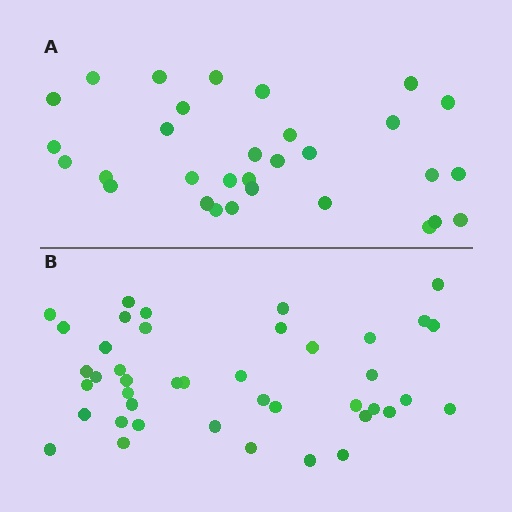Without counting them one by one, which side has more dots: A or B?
Region B (the bottom region) has more dots.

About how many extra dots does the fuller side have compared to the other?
Region B has roughly 12 or so more dots than region A.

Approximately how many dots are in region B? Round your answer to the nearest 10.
About 40 dots. (The exact count is 42, which rounds to 40.)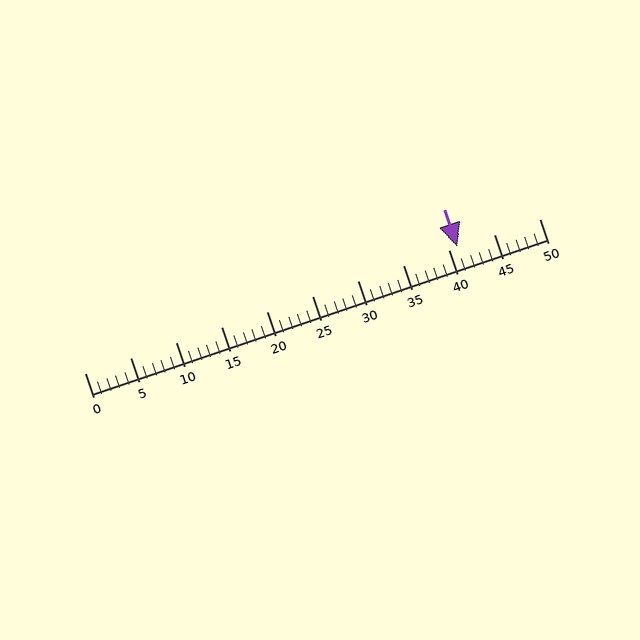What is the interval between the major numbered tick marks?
The major tick marks are spaced 5 units apart.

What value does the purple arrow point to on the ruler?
The purple arrow points to approximately 41.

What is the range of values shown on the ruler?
The ruler shows values from 0 to 50.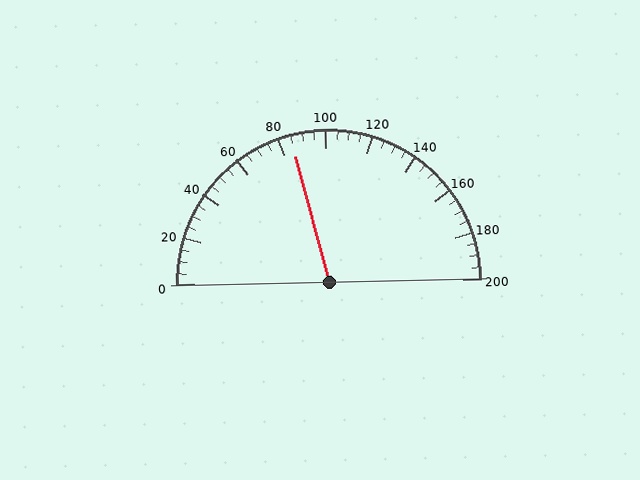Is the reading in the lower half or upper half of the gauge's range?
The reading is in the lower half of the range (0 to 200).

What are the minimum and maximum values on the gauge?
The gauge ranges from 0 to 200.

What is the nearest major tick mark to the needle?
The nearest major tick mark is 80.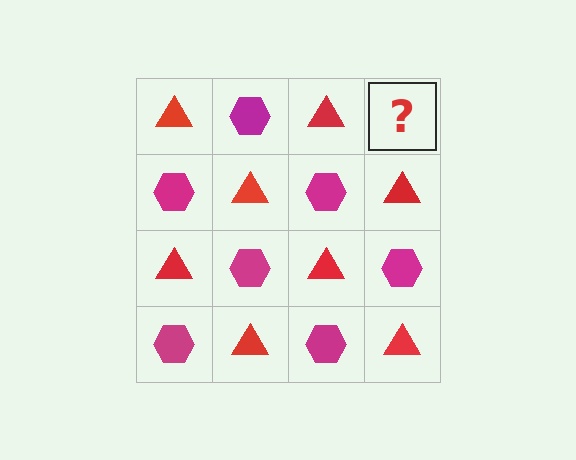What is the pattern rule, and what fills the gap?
The rule is that it alternates red triangle and magenta hexagon in a checkerboard pattern. The gap should be filled with a magenta hexagon.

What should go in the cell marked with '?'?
The missing cell should contain a magenta hexagon.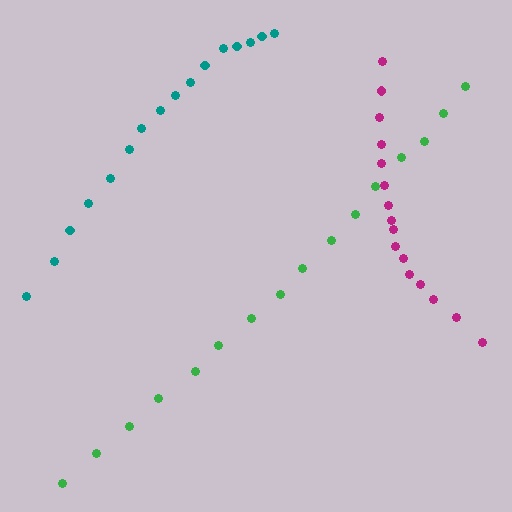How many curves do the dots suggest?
There are 3 distinct paths.